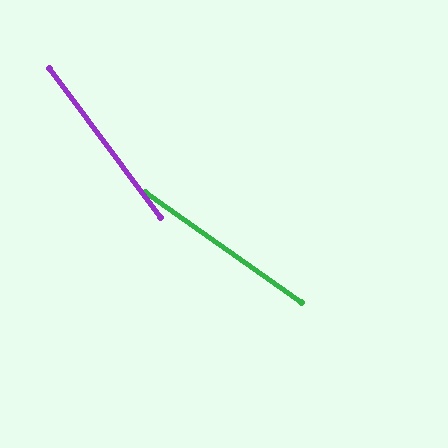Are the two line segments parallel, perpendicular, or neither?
Neither parallel nor perpendicular — they differ by about 18°.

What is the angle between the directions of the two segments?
Approximately 18 degrees.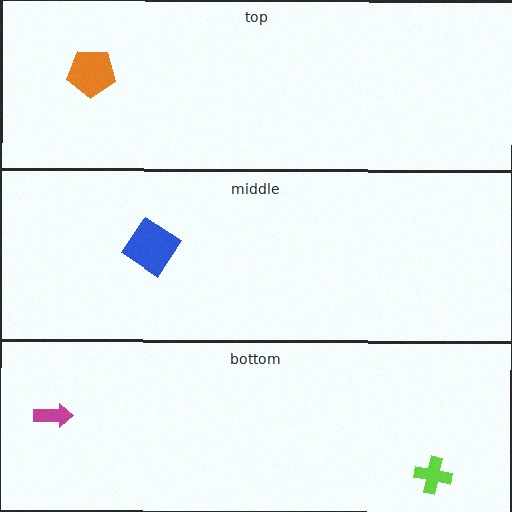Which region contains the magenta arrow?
The bottom region.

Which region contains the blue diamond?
The middle region.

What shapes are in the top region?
The orange pentagon.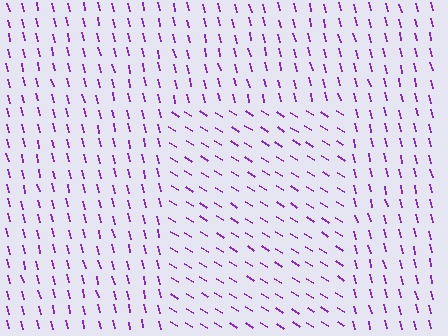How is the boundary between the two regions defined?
The boundary is defined purely by a change in line orientation (approximately 45 degrees difference). All lines are the same color and thickness.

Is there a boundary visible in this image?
Yes, there is a texture boundary formed by a change in line orientation.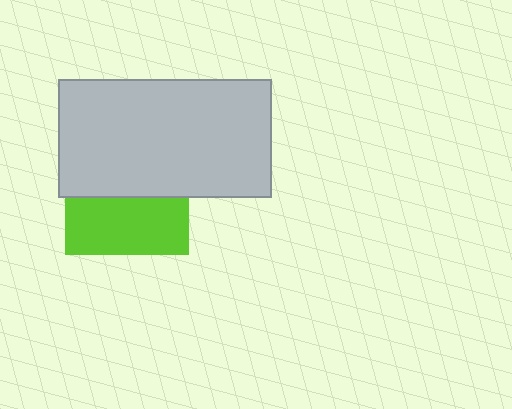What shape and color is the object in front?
The object in front is a light gray rectangle.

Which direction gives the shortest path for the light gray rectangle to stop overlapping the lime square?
Moving up gives the shortest separation.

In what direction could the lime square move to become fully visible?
The lime square could move down. That would shift it out from behind the light gray rectangle entirely.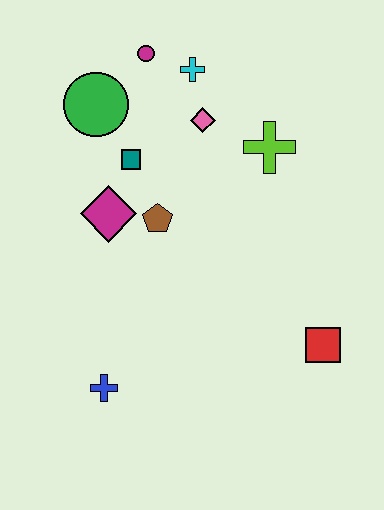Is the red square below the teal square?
Yes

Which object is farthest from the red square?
The magenta circle is farthest from the red square.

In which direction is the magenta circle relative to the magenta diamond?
The magenta circle is above the magenta diamond.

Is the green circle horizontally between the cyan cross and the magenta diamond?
No